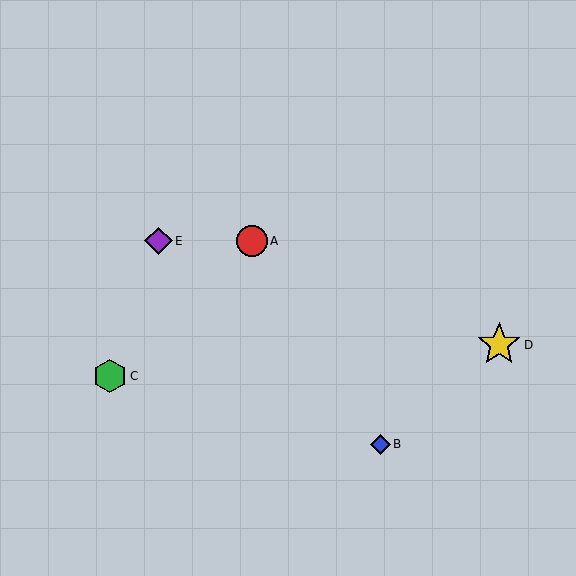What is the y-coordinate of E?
Object E is at y≈241.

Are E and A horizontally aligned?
Yes, both are at y≈241.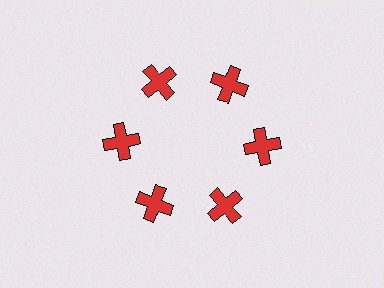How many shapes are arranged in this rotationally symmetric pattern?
There are 6 shapes, arranged in 6 groups of 1.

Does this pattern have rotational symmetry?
Yes, this pattern has 6-fold rotational symmetry. It looks the same after rotating 60 degrees around the center.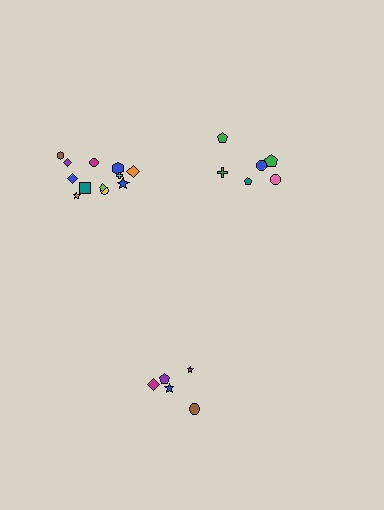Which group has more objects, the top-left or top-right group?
The top-left group.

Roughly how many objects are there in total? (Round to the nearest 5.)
Roughly 25 objects in total.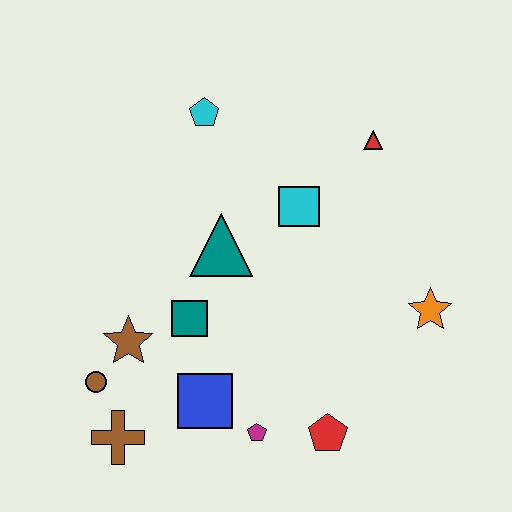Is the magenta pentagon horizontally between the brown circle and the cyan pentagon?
No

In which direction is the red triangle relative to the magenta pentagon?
The red triangle is above the magenta pentagon.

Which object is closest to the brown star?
The brown circle is closest to the brown star.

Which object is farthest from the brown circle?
The red triangle is farthest from the brown circle.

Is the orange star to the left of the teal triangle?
No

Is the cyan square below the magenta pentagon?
No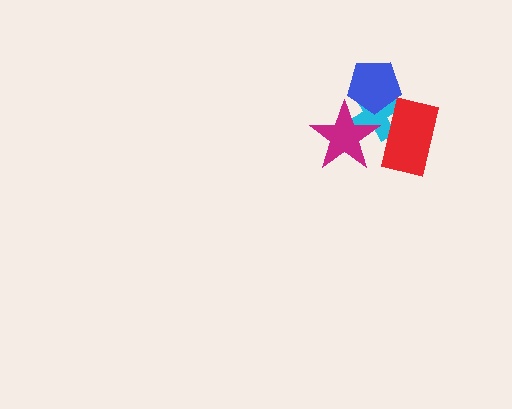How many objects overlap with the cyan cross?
3 objects overlap with the cyan cross.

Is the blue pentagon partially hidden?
Yes, it is partially covered by another shape.